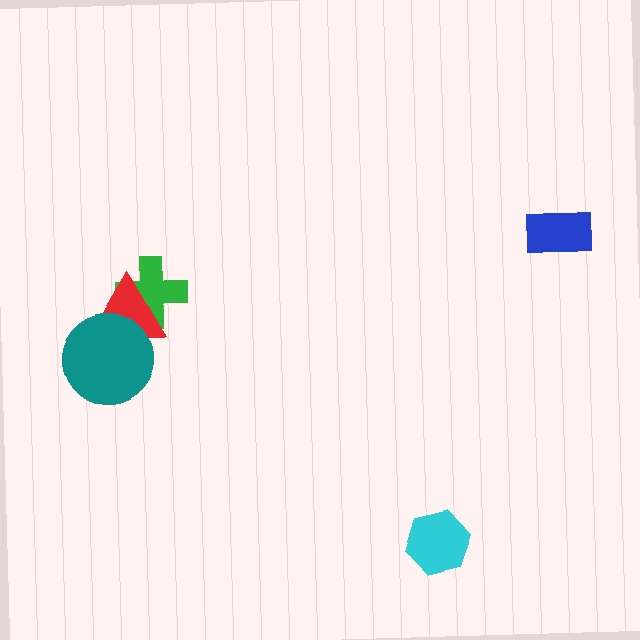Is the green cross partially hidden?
Yes, it is partially covered by another shape.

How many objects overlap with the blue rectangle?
0 objects overlap with the blue rectangle.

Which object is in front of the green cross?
The red triangle is in front of the green cross.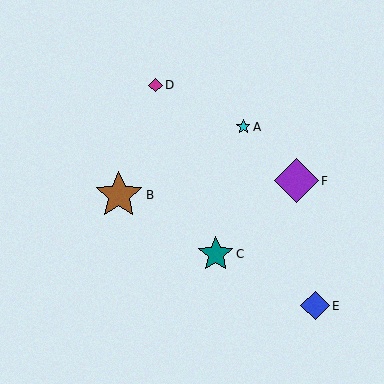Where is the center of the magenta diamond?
The center of the magenta diamond is at (155, 85).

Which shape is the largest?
The brown star (labeled B) is the largest.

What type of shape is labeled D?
Shape D is a magenta diamond.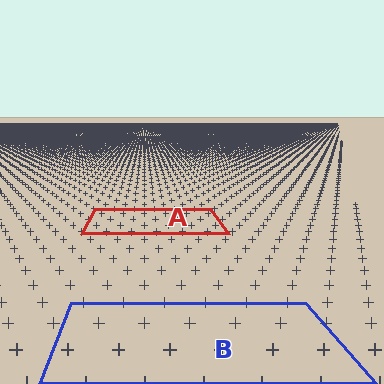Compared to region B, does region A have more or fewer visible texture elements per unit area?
Region A has more texture elements per unit area — they are packed more densely because it is farther away.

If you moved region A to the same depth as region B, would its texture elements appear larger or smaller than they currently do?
They would appear larger. At a closer depth, the same texture elements are projected at a bigger on-screen size.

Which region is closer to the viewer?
Region B is closer. The texture elements there are larger and more spread out.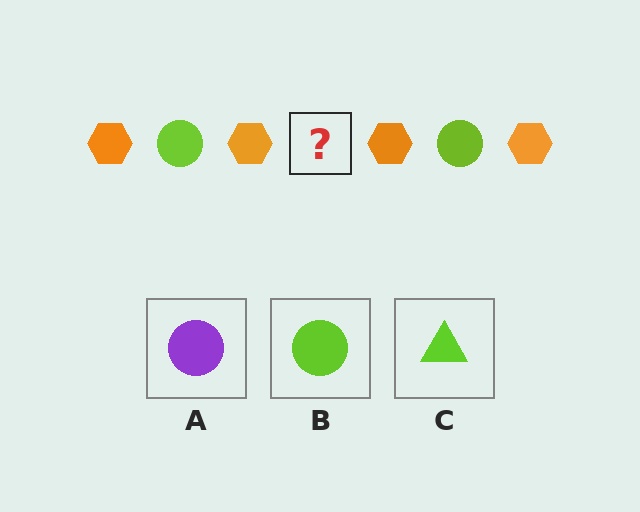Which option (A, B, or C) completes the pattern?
B.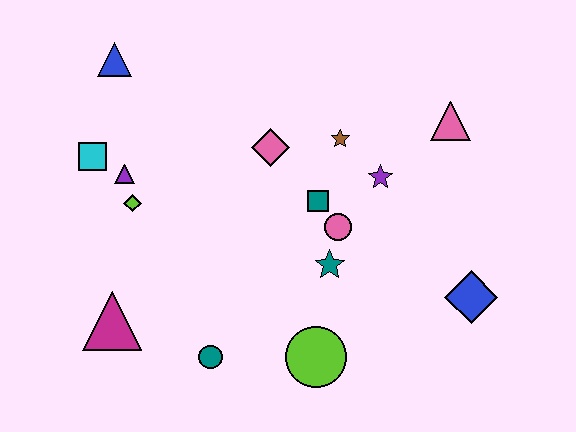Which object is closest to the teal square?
The pink circle is closest to the teal square.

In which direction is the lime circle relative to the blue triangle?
The lime circle is below the blue triangle.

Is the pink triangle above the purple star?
Yes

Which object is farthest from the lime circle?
The blue triangle is farthest from the lime circle.